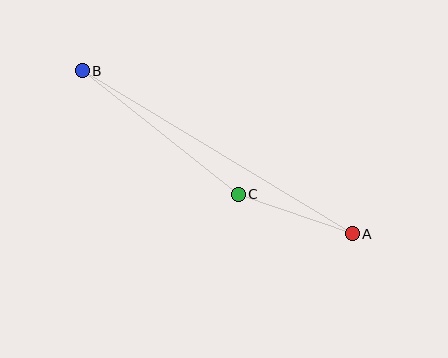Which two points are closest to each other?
Points A and C are closest to each other.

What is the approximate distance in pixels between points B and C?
The distance between B and C is approximately 199 pixels.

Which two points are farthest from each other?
Points A and B are farthest from each other.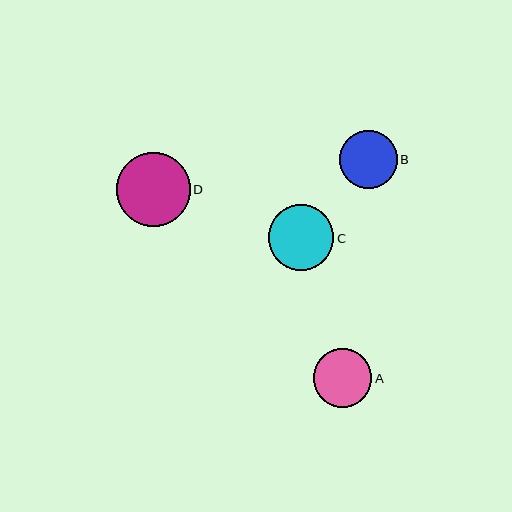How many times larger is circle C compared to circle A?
Circle C is approximately 1.1 times the size of circle A.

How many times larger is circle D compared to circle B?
Circle D is approximately 1.3 times the size of circle B.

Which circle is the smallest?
Circle B is the smallest with a size of approximately 58 pixels.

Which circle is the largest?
Circle D is the largest with a size of approximately 74 pixels.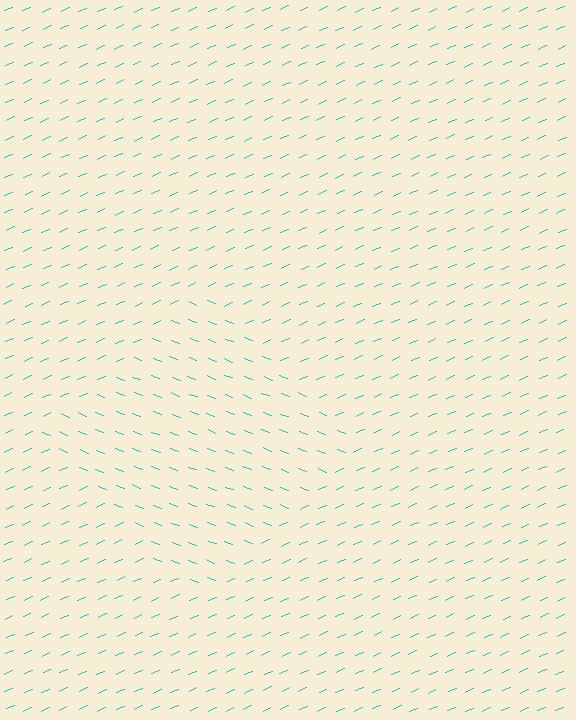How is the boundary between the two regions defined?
The boundary is defined purely by a change in line orientation (approximately 45 degrees difference). All lines are the same color and thickness.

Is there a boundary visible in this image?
Yes, there is a texture boundary formed by a change in line orientation.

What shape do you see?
I see a diamond.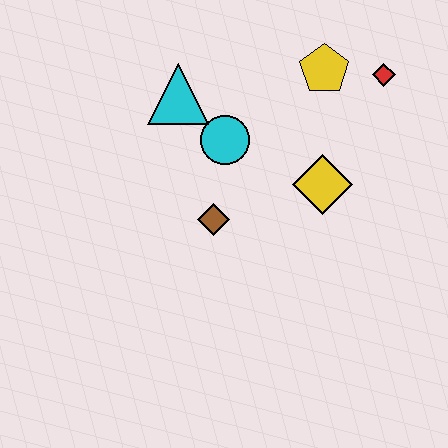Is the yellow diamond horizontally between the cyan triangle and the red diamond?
Yes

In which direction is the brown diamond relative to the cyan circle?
The brown diamond is below the cyan circle.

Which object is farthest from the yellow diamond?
The cyan triangle is farthest from the yellow diamond.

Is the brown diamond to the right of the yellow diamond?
No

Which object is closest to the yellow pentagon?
The red diamond is closest to the yellow pentagon.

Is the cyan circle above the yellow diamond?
Yes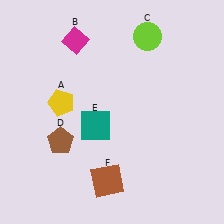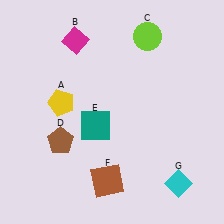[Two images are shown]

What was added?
A cyan diamond (G) was added in Image 2.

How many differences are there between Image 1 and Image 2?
There is 1 difference between the two images.